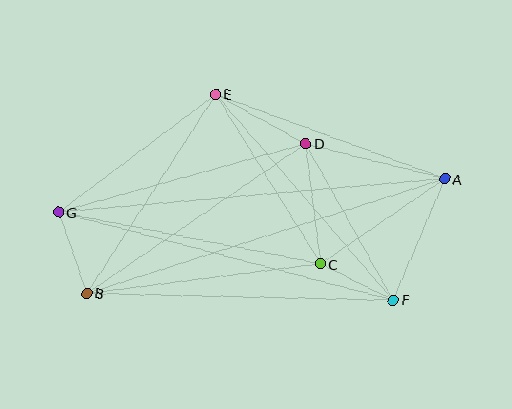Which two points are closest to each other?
Points C and F are closest to each other.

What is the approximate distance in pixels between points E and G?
The distance between E and G is approximately 196 pixels.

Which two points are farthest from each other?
Points A and G are farthest from each other.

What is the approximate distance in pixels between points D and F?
The distance between D and F is approximately 179 pixels.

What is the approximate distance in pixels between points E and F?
The distance between E and F is approximately 272 pixels.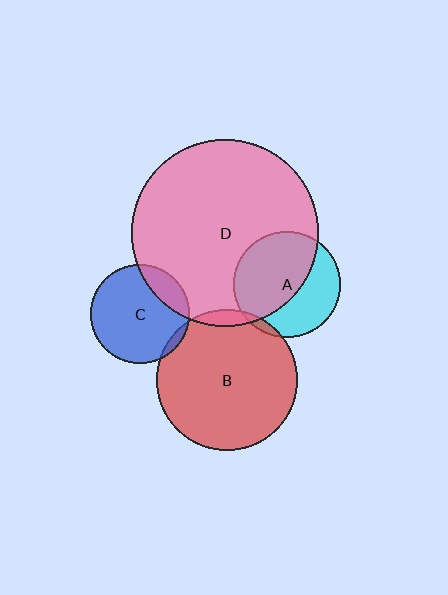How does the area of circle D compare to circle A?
Approximately 3.1 times.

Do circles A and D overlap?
Yes.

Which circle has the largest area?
Circle D (pink).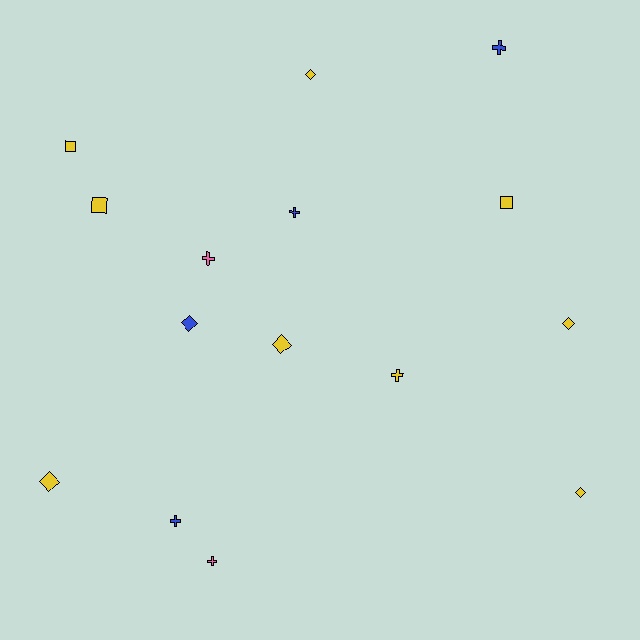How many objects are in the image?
There are 15 objects.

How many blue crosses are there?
There are 3 blue crosses.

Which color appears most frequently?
Yellow, with 9 objects.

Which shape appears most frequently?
Diamond, with 6 objects.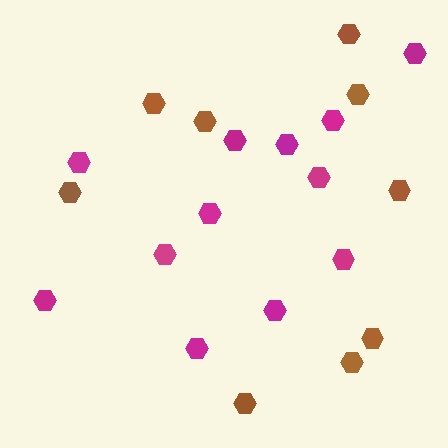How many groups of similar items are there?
There are 2 groups: one group of brown hexagons (9) and one group of magenta hexagons (12).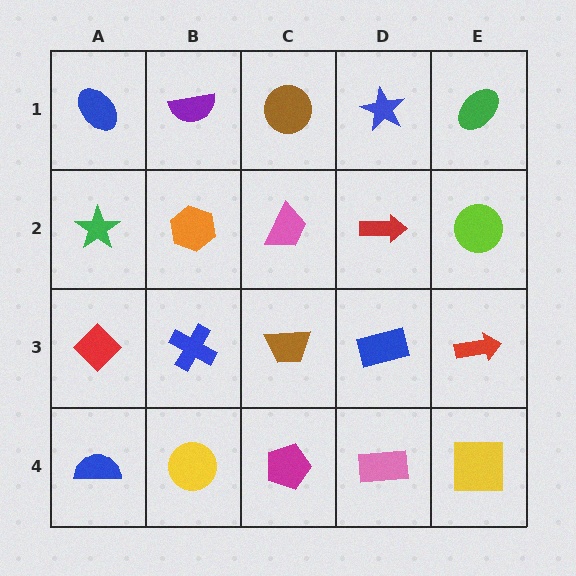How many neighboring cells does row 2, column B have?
4.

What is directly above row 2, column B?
A purple semicircle.